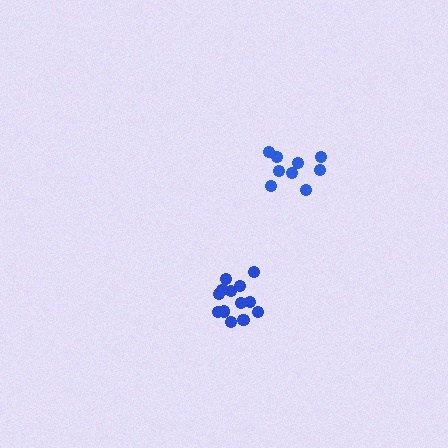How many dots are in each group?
Group 1: 9 dots, Group 2: 14 dots (23 total).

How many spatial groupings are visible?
There are 2 spatial groupings.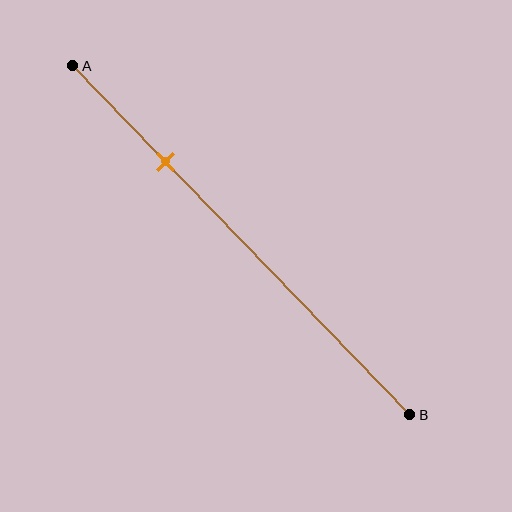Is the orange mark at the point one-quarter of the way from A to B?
Yes, the mark is approximately at the one-quarter point.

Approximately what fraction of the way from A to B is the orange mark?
The orange mark is approximately 30% of the way from A to B.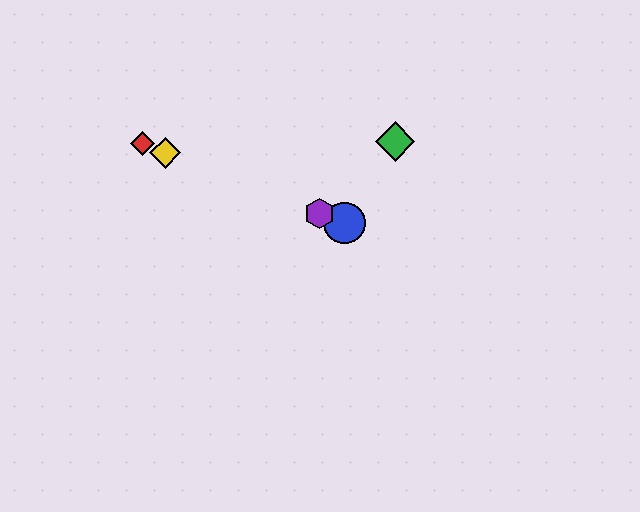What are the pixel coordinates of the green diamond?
The green diamond is at (395, 141).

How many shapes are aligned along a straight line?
4 shapes (the red diamond, the blue circle, the yellow diamond, the purple hexagon) are aligned along a straight line.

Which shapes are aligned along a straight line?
The red diamond, the blue circle, the yellow diamond, the purple hexagon are aligned along a straight line.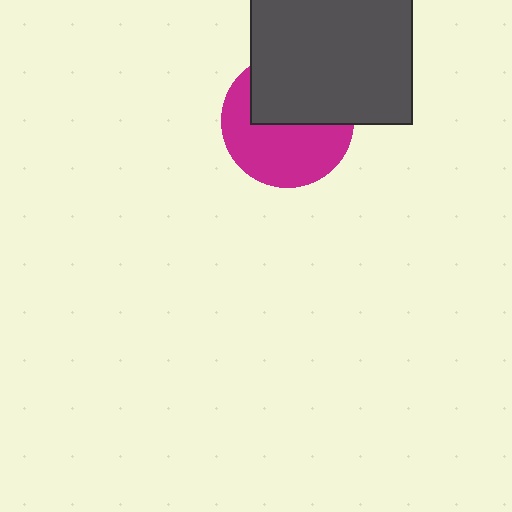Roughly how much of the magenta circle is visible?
About half of it is visible (roughly 54%).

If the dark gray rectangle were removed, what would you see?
You would see the complete magenta circle.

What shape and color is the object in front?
The object in front is a dark gray rectangle.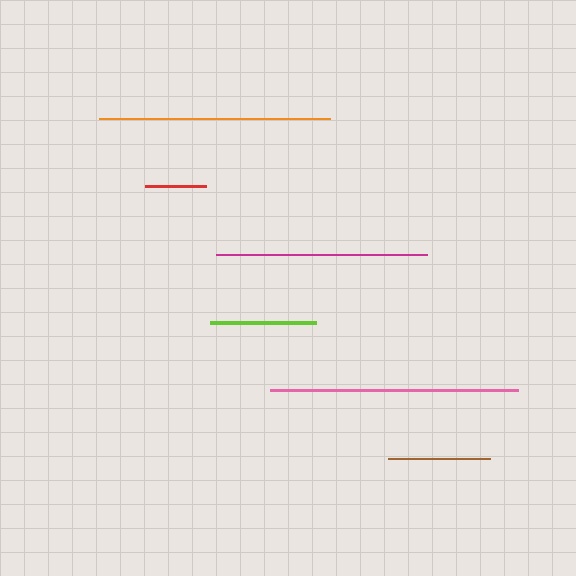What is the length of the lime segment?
The lime segment is approximately 106 pixels long.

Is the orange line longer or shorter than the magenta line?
The orange line is longer than the magenta line.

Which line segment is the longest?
The pink line is the longest at approximately 248 pixels.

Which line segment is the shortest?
The red line is the shortest at approximately 61 pixels.